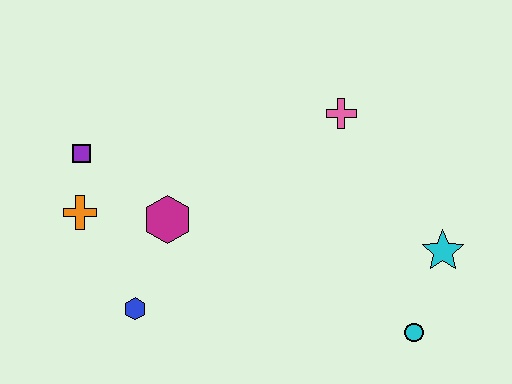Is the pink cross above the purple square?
Yes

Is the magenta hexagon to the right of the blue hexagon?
Yes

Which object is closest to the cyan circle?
The cyan star is closest to the cyan circle.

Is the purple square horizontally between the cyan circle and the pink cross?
No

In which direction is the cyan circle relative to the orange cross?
The cyan circle is to the right of the orange cross.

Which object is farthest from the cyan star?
The purple square is farthest from the cyan star.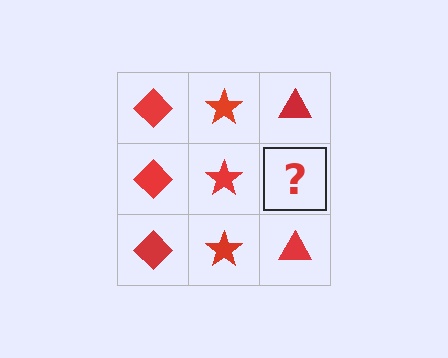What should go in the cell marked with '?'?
The missing cell should contain a red triangle.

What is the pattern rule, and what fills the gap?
The rule is that each column has a consistent shape. The gap should be filled with a red triangle.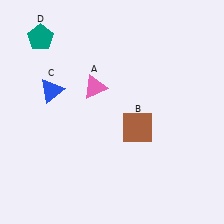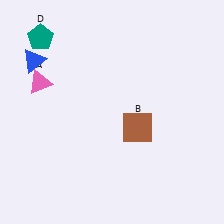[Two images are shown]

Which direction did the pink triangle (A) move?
The pink triangle (A) moved left.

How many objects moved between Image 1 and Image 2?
2 objects moved between the two images.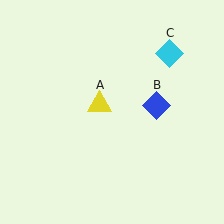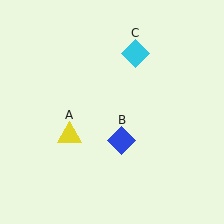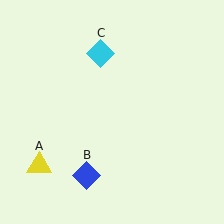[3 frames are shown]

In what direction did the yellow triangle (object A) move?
The yellow triangle (object A) moved down and to the left.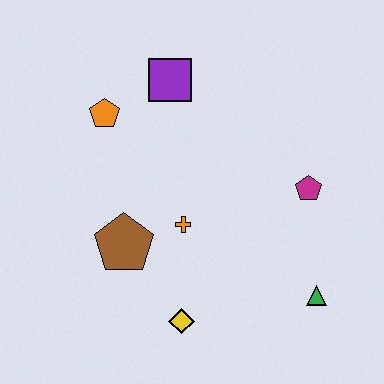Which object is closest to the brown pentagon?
The orange cross is closest to the brown pentagon.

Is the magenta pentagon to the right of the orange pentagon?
Yes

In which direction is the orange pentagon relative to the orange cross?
The orange pentagon is above the orange cross.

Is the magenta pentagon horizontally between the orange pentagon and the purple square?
No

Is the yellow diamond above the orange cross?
No